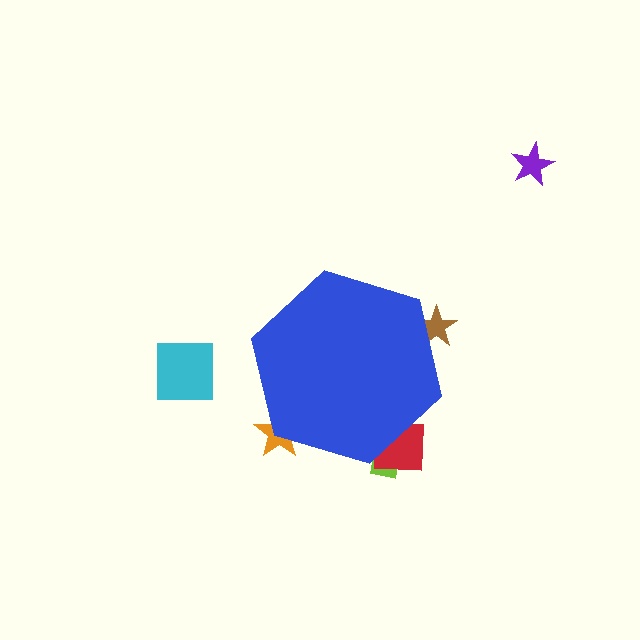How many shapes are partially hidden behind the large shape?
4 shapes are partially hidden.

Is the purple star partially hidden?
No, the purple star is fully visible.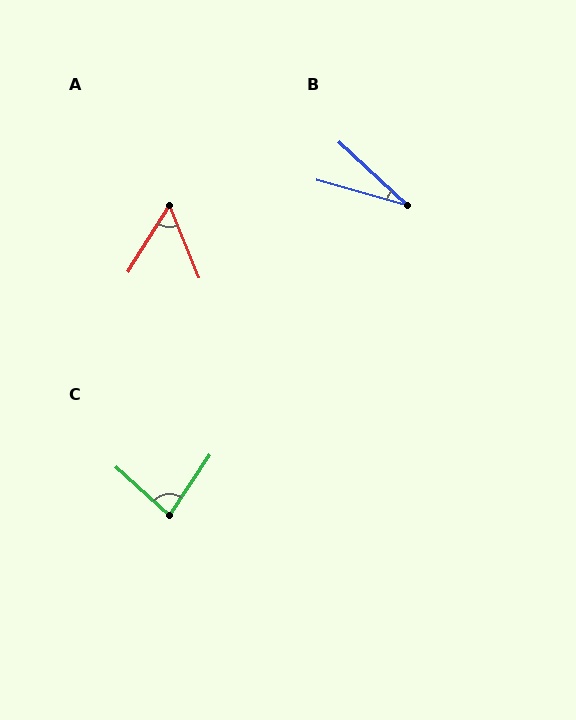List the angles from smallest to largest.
B (27°), A (54°), C (81°).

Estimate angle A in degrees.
Approximately 54 degrees.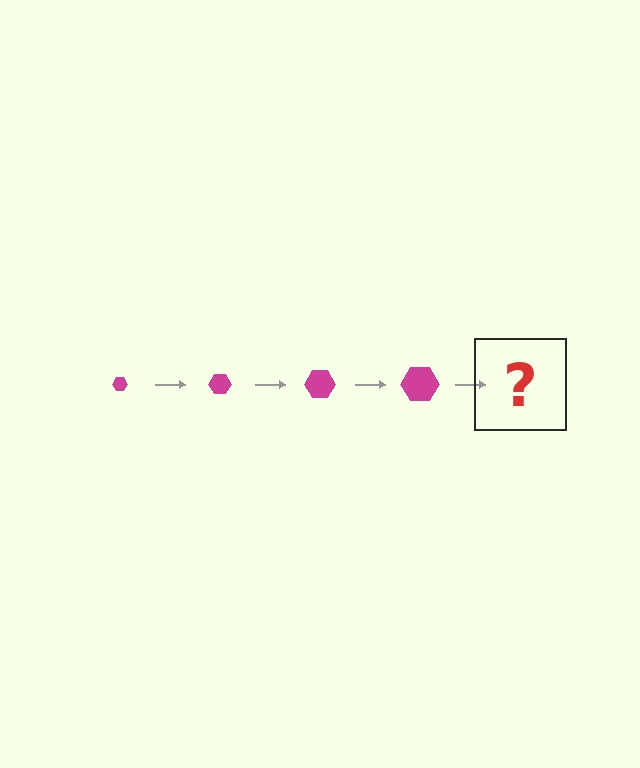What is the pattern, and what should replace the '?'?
The pattern is that the hexagon gets progressively larger each step. The '?' should be a magenta hexagon, larger than the previous one.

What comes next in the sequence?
The next element should be a magenta hexagon, larger than the previous one.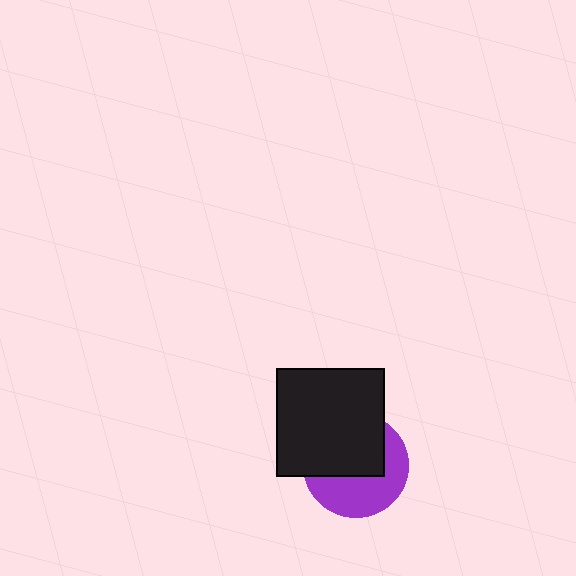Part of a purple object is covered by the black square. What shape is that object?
It is a circle.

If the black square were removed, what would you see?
You would see the complete purple circle.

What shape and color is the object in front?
The object in front is a black square.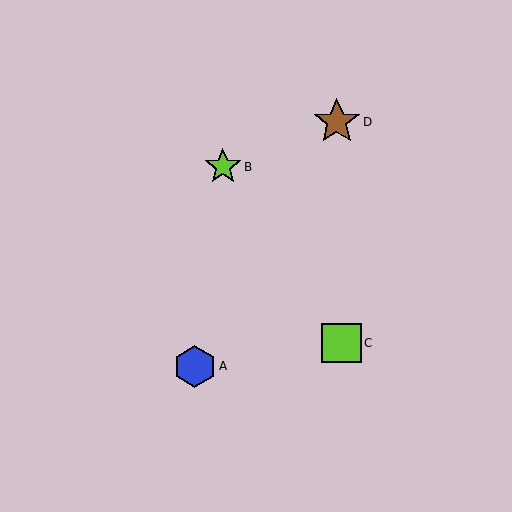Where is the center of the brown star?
The center of the brown star is at (337, 122).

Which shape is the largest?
The brown star (labeled D) is the largest.